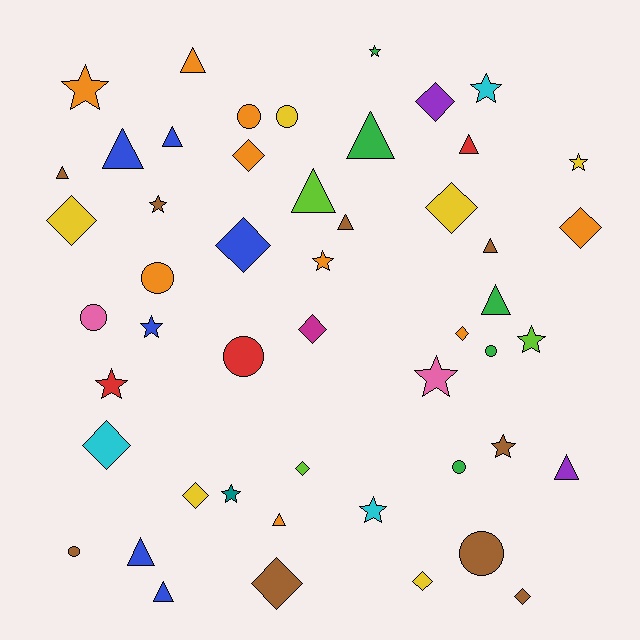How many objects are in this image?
There are 50 objects.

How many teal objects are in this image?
There is 1 teal object.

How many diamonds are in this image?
There are 14 diamonds.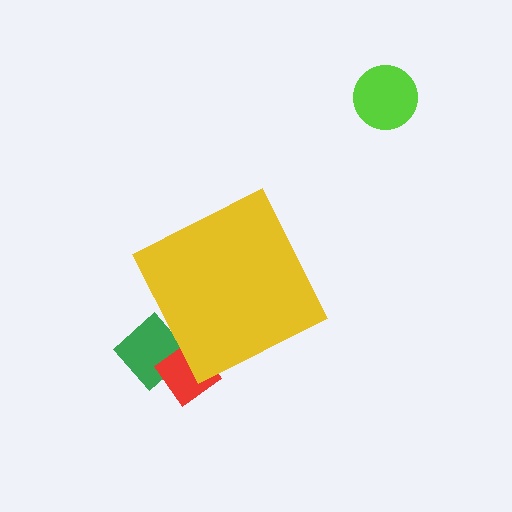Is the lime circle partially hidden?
No, the lime circle is fully visible.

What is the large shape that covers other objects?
A yellow diamond.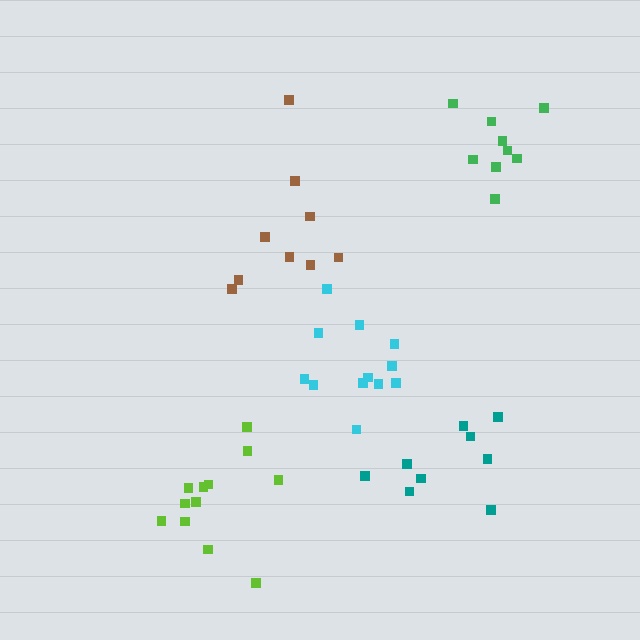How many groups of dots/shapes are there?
There are 5 groups.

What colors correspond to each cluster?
The clusters are colored: brown, cyan, green, teal, lime.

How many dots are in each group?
Group 1: 9 dots, Group 2: 12 dots, Group 3: 9 dots, Group 4: 9 dots, Group 5: 12 dots (51 total).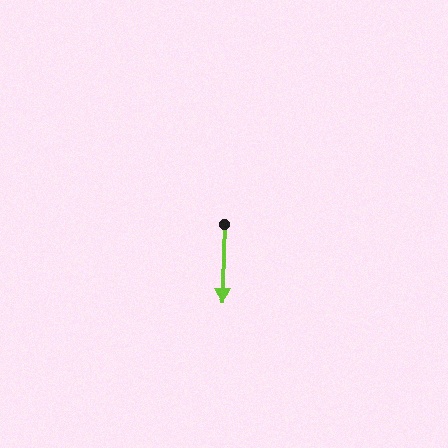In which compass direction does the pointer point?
South.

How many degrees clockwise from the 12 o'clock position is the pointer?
Approximately 180 degrees.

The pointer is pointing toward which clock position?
Roughly 6 o'clock.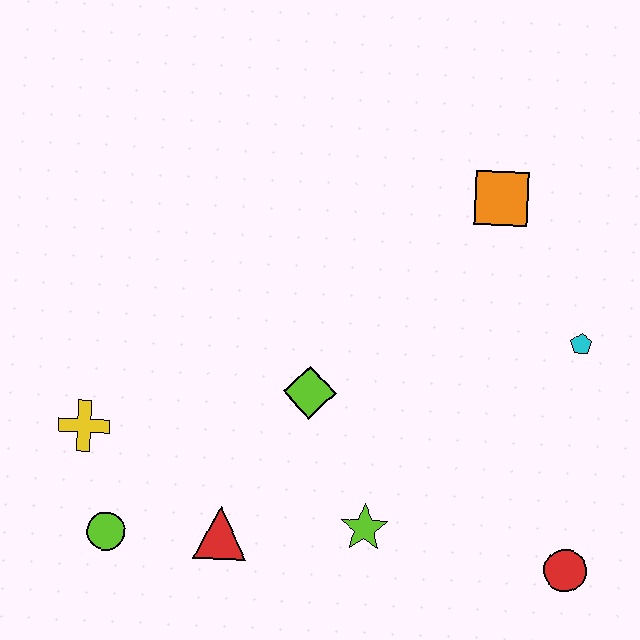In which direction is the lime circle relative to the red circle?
The lime circle is to the left of the red circle.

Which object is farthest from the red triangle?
The orange square is farthest from the red triangle.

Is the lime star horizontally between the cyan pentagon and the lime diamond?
Yes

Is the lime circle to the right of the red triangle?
No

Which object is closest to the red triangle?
The lime circle is closest to the red triangle.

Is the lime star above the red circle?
Yes